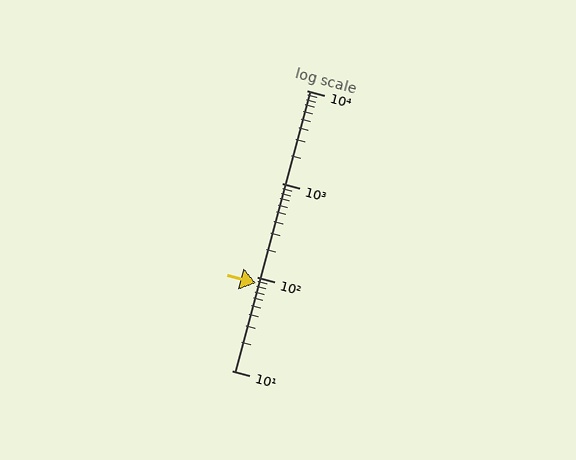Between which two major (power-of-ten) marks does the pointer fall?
The pointer is between 10 and 100.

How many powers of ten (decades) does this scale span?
The scale spans 3 decades, from 10 to 10000.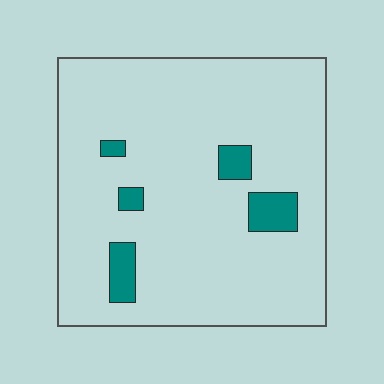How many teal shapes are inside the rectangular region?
5.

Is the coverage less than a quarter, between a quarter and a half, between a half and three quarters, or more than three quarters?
Less than a quarter.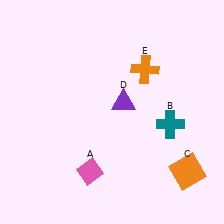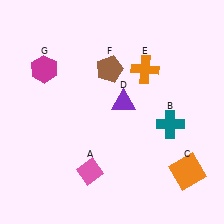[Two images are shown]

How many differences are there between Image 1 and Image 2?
There are 2 differences between the two images.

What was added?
A brown pentagon (F), a magenta hexagon (G) were added in Image 2.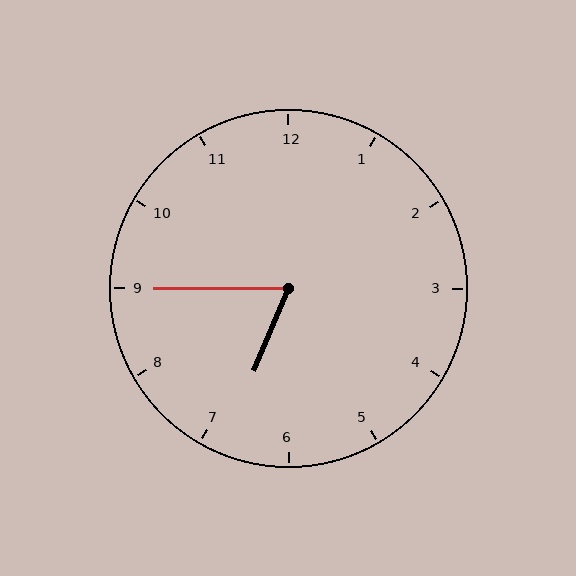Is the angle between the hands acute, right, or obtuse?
It is acute.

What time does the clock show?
6:45.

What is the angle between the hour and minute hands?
Approximately 68 degrees.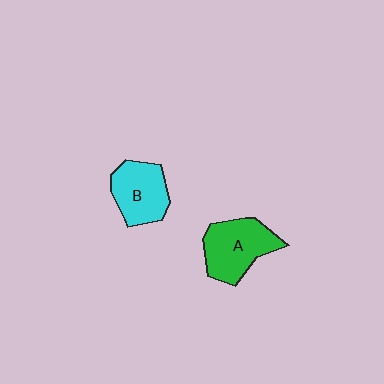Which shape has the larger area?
Shape A (green).